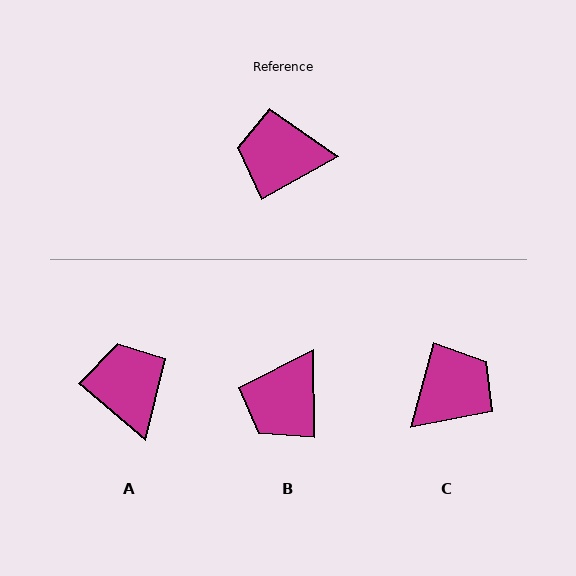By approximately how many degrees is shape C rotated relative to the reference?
Approximately 134 degrees clockwise.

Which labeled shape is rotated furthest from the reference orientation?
C, about 134 degrees away.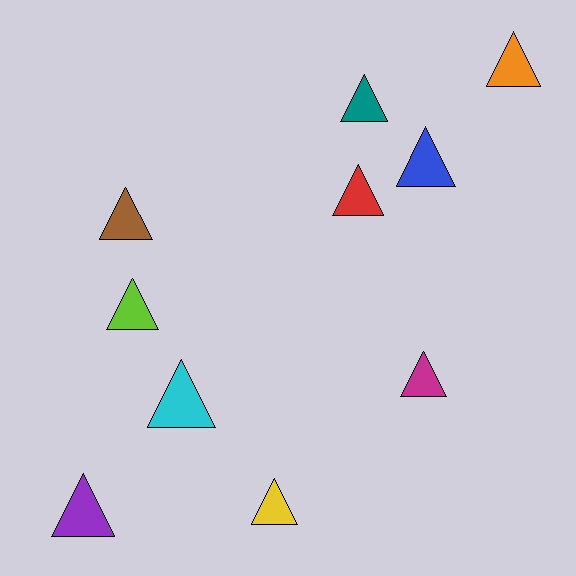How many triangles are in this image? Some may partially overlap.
There are 10 triangles.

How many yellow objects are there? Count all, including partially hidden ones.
There is 1 yellow object.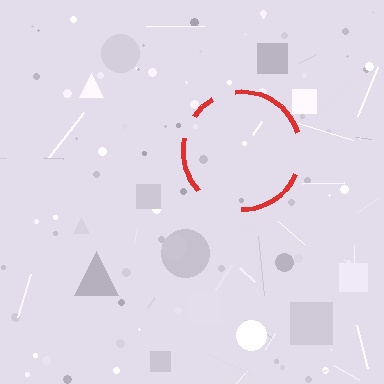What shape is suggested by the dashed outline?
The dashed outline suggests a circle.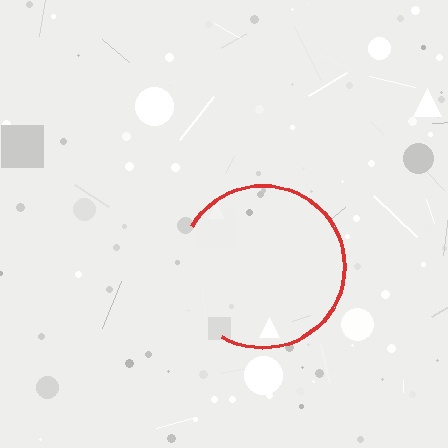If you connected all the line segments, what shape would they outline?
They would outline a circle.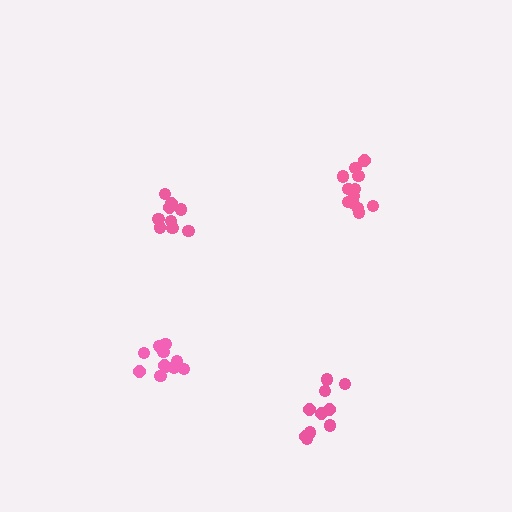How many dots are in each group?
Group 1: 9 dots, Group 2: 12 dots, Group 3: 12 dots, Group 4: 10 dots (43 total).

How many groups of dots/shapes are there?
There are 4 groups.